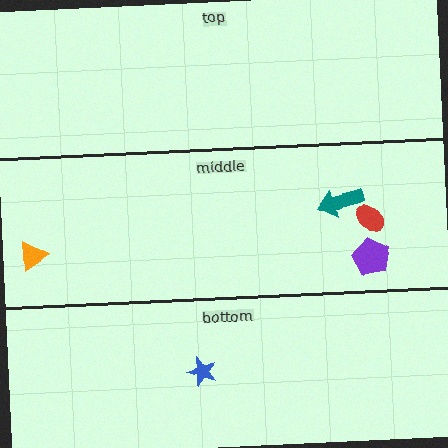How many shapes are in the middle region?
4.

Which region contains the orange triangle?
The middle region.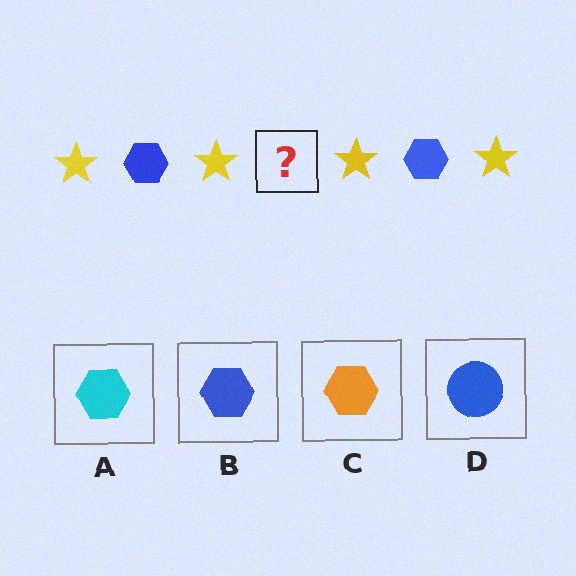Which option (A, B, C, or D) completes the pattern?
B.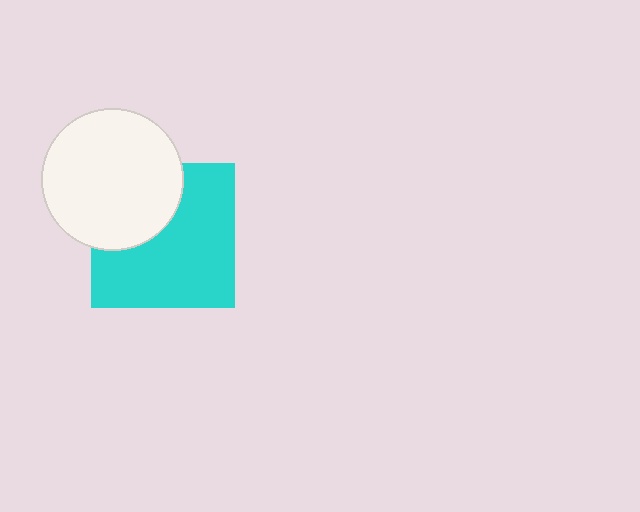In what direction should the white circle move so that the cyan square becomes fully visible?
The white circle should move toward the upper-left. That is the shortest direction to clear the overlap and leave the cyan square fully visible.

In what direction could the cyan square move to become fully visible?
The cyan square could move toward the lower-right. That would shift it out from behind the white circle entirely.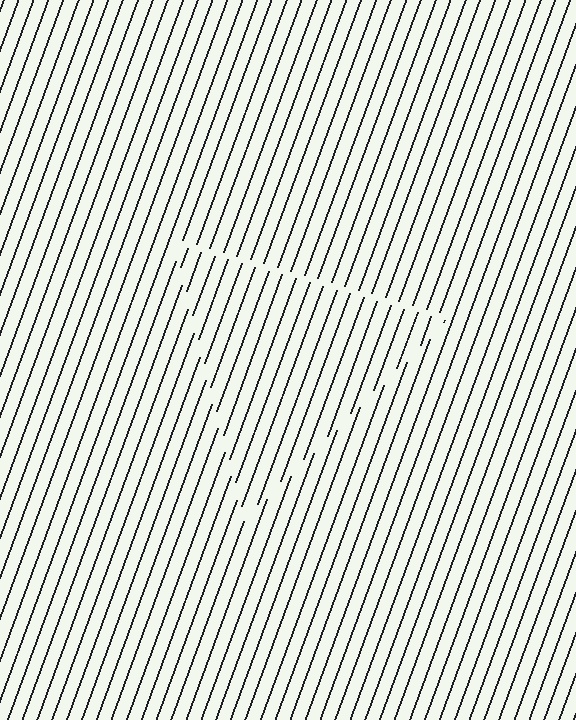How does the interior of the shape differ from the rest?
The interior of the shape contains the same grating, shifted by half a period — the contour is defined by the phase discontinuity where line-ends from the inner and outer gratings abut.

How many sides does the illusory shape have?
3 sides — the line-ends trace a triangle.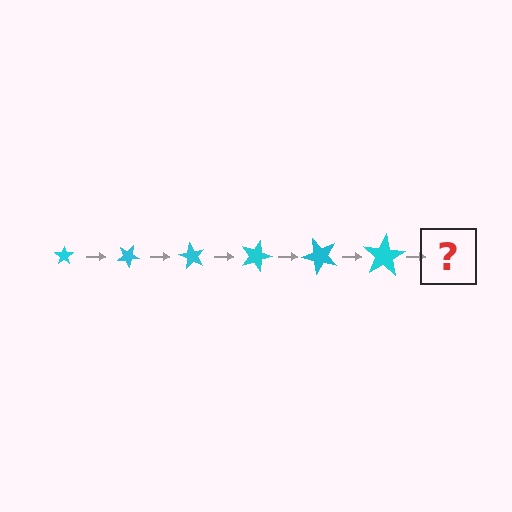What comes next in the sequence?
The next element should be a star, larger than the previous one and rotated 180 degrees from the start.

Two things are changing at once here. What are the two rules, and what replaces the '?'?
The two rules are that the star grows larger each step and it rotates 30 degrees each step. The '?' should be a star, larger than the previous one and rotated 180 degrees from the start.